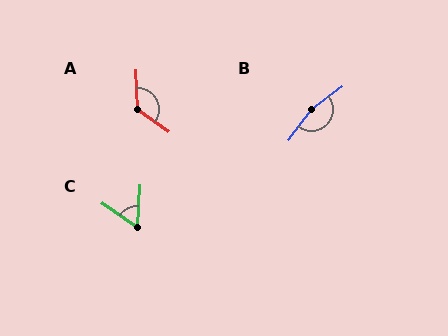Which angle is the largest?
B, at approximately 164 degrees.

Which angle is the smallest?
C, at approximately 58 degrees.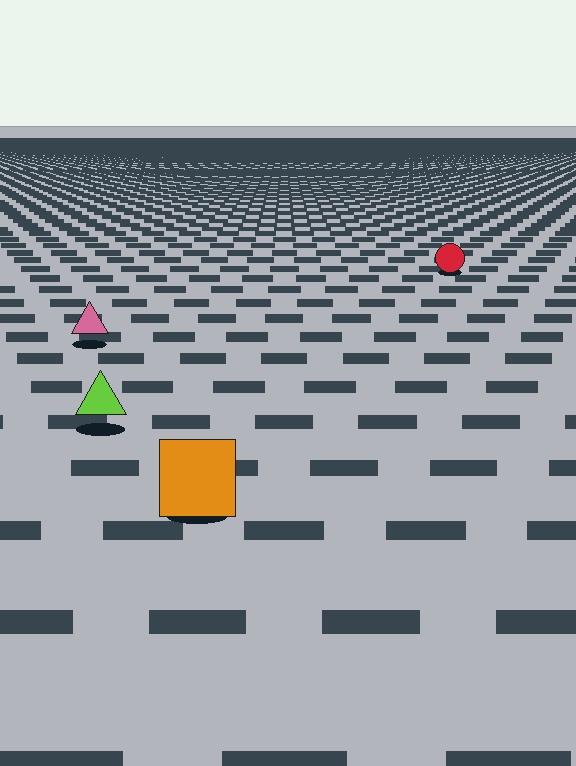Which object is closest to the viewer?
The orange square is closest. The texture marks near it are larger and more spread out.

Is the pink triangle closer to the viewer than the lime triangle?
No. The lime triangle is closer — you can tell from the texture gradient: the ground texture is coarser near it.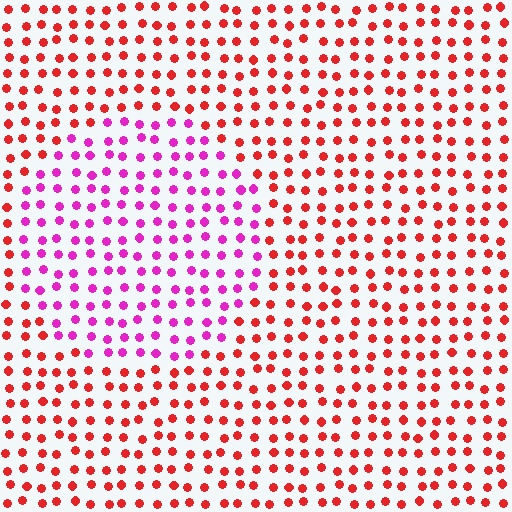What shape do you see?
I see a circle.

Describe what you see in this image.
The image is filled with small red elements in a uniform arrangement. A circle-shaped region is visible where the elements are tinted to a slightly different hue, forming a subtle color boundary.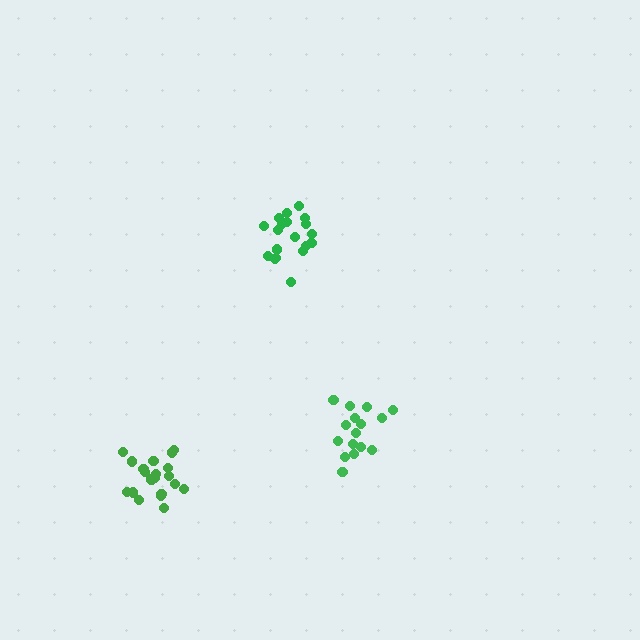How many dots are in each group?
Group 1: 19 dots, Group 2: 16 dots, Group 3: 21 dots (56 total).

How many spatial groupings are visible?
There are 3 spatial groupings.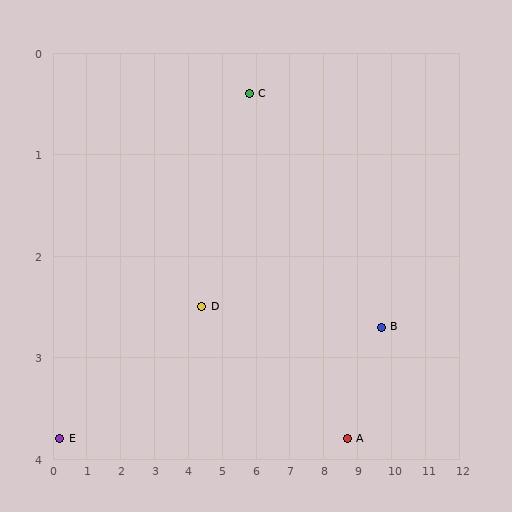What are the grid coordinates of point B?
Point B is at approximately (9.7, 2.7).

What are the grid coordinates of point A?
Point A is at approximately (8.7, 3.8).